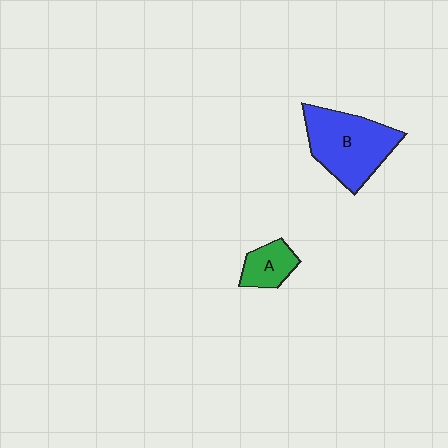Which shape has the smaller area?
Shape A (green).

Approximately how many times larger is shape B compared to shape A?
Approximately 2.5 times.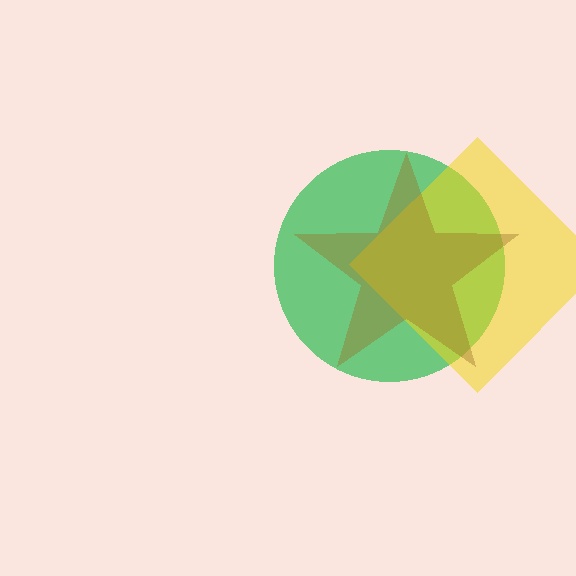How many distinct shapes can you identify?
There are 3 distinct shapes: a green circle, a yellow diamond, a brown star.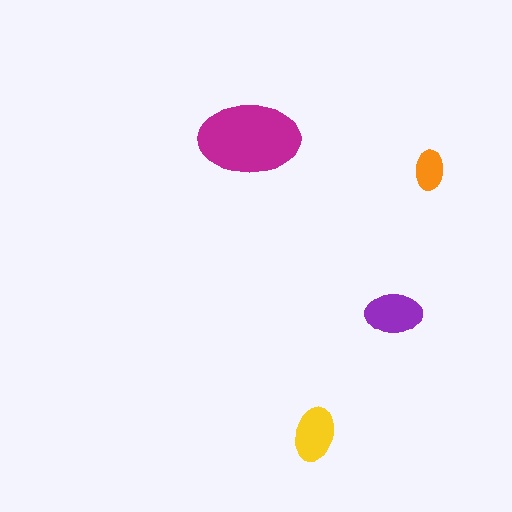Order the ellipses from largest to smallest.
the magenta one, the purple one, the yellow one, the orange one.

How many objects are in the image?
There are 4 objects in the image.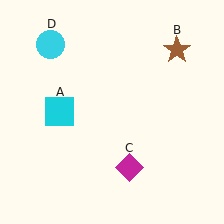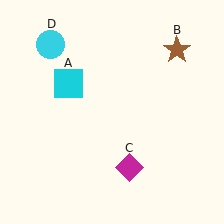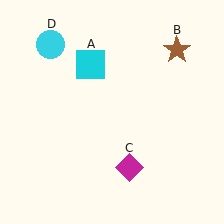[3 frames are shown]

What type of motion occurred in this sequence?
The cyan square (object A) rotated clockwise around the center of the scene.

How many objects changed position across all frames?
1 object changed position: cyan square (object A).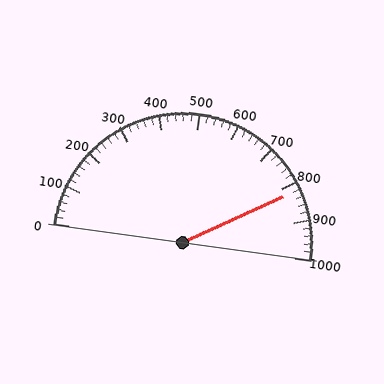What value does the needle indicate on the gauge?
The needle indicates approximately 820.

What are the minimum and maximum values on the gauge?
The gauge ranges from 0 to 1000.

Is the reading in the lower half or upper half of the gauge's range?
The reading is in the upper half of the range (0 to 1000).